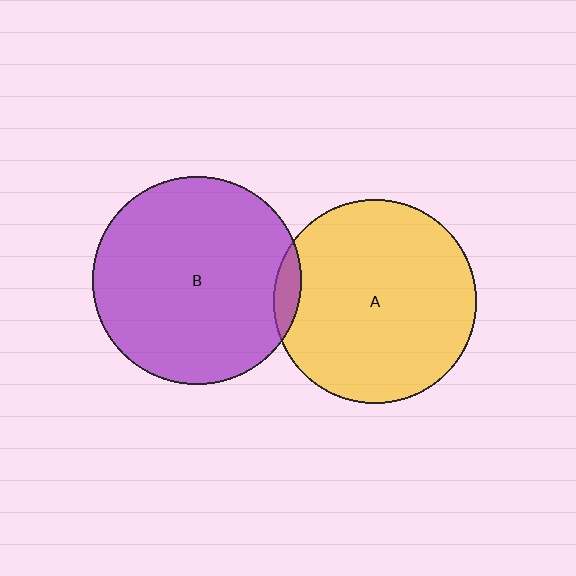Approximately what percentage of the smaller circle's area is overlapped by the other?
Approximately 5%.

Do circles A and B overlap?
Yes.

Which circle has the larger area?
Circle B (purple).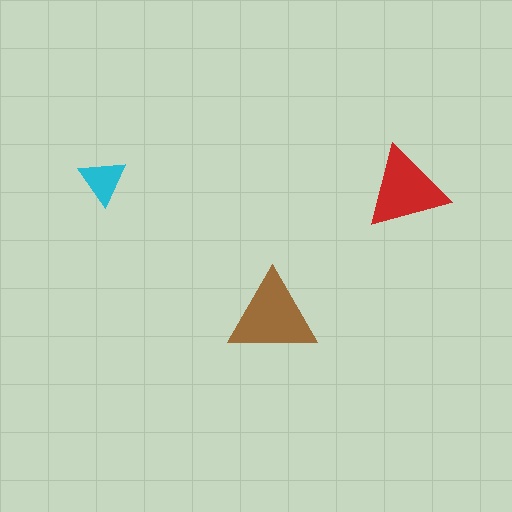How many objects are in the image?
There are 3 objects in the image.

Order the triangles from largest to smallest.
the brown one, the red one, the cyan one.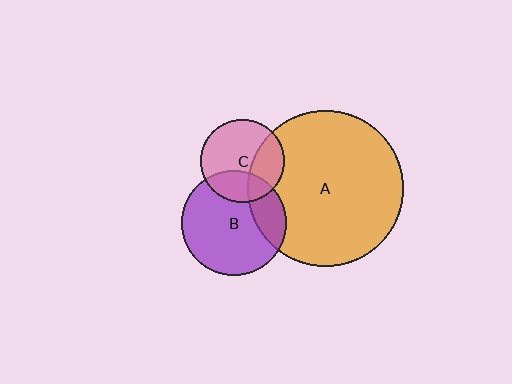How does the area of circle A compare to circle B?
Approximately 2.2 times.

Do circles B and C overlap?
Yes.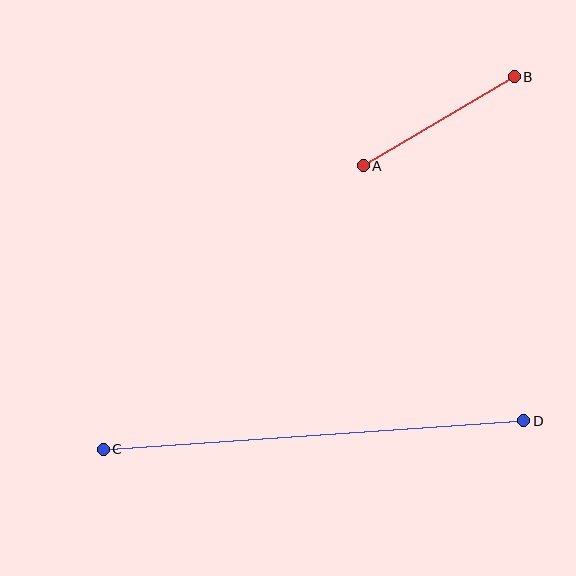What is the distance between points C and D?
The distance is approximately 422 pixels.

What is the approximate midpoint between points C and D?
The midpoint is at approximately (313, 435) pixels.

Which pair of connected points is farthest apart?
Points C and D are farthest apart.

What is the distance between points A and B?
The distance is approximately 175 pixels.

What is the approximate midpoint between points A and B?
The midpoint is at approximately (439, 121) pixels.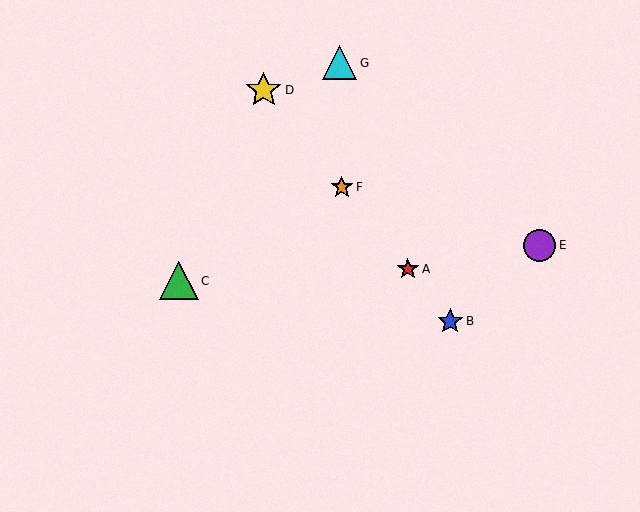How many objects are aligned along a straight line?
4 objects (A, B, D, F) are aligned along a straight line.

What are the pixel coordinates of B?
Object B is at (450, 321).